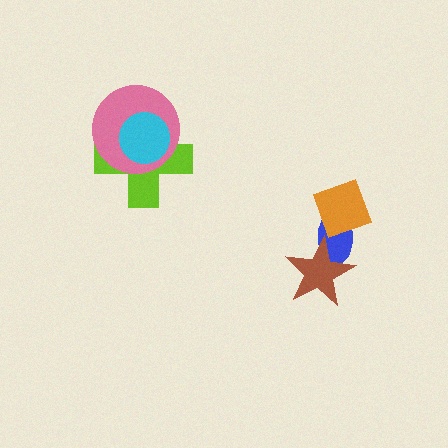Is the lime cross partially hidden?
Yes, it is partially covered by another shape.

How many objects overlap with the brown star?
1 object overlaps with the brown star.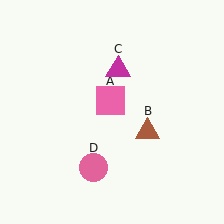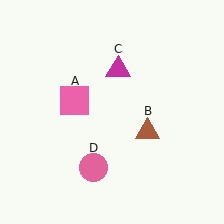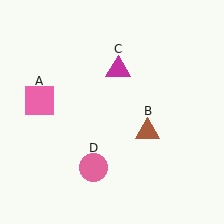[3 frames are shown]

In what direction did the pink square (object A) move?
The pink square (object A) moved left.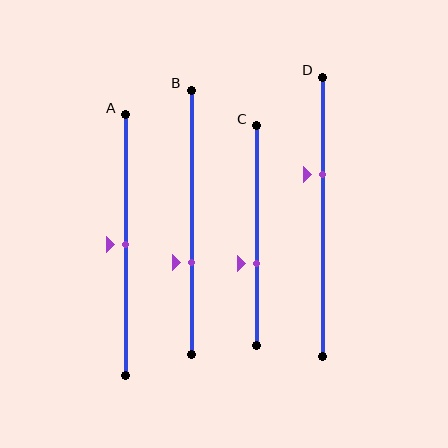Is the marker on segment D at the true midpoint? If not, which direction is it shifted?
No, the marker on segment D is shifted upward by about 15% of the segment length.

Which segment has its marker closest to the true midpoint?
Segment A has its marker closest to the true midpoint.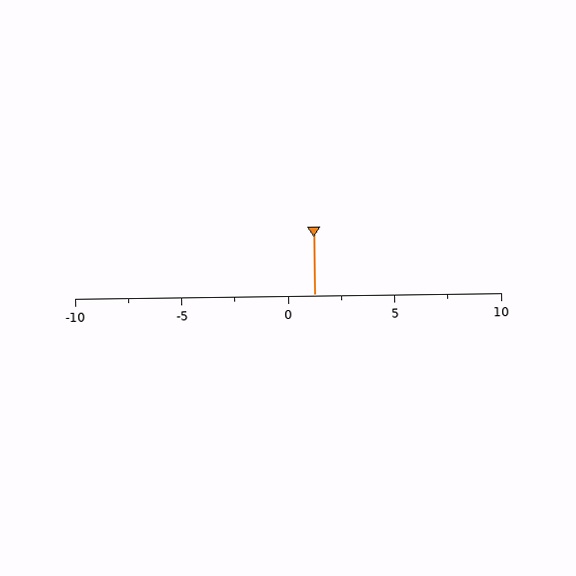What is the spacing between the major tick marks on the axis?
The major ticks are spaced 5 apart.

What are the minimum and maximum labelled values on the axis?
The axis runs from -10 to 10.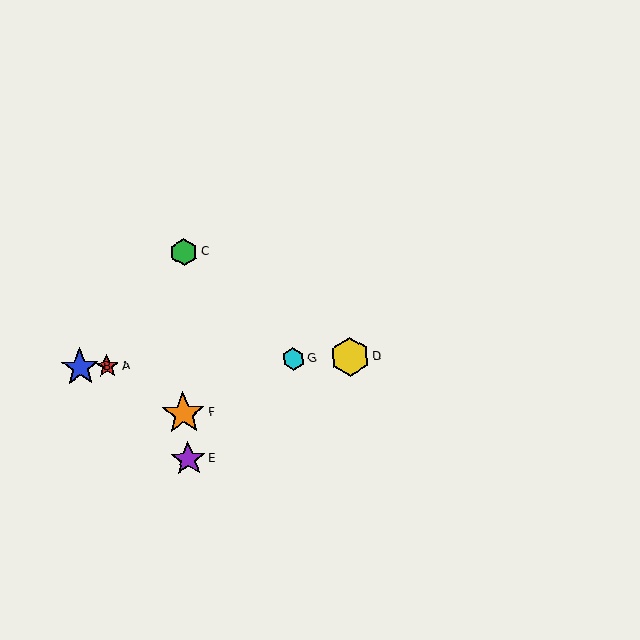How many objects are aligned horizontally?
4 objects (A, B, D, G) are aligned horizontally.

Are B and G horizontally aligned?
Yes, both are at y≈367.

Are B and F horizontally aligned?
No, B is at y≈367 and F is at y≈414.